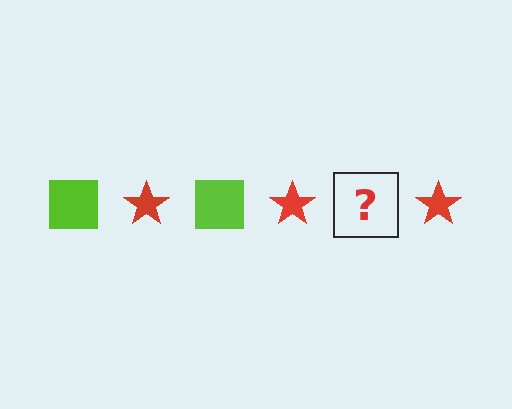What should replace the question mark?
The question mark should be replaced with a lime square.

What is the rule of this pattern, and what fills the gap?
The rule is that the pattern alternates between lime square and red star. The gap should be filled with a lime square.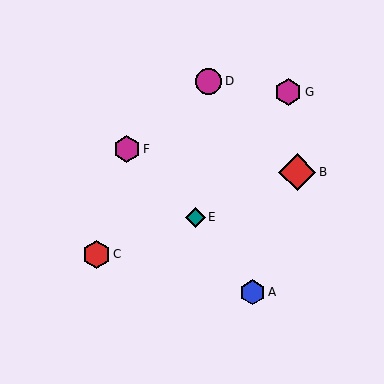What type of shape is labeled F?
Shape F is a magenta hexagon.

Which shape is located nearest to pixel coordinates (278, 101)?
The magenta hexagon (labeled G) at (288, 92) is nearest to that location.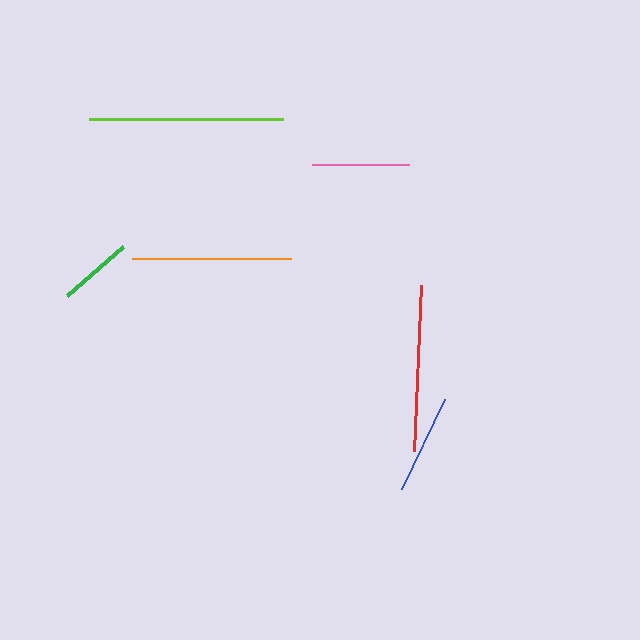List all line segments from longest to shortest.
From longest to shortest: lime, red, orange, blue, pink, green.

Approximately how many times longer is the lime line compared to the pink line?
The lime line is approximately 2.0 times the length of the pink line.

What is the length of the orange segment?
The orange segment is approximately 159 pixels long.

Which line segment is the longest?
The lime line is the longest at approximately 194 pixels.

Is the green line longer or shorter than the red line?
The red line is longer than the green line.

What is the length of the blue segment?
The blue segment is approximately 99 pixels long.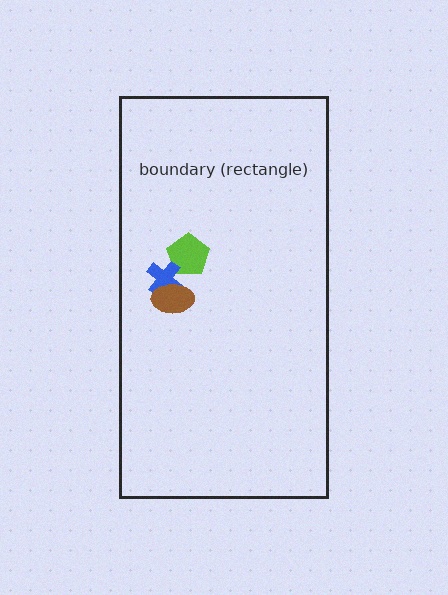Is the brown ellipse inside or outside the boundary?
Inside.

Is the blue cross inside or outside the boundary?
Inside.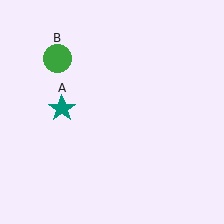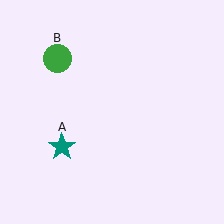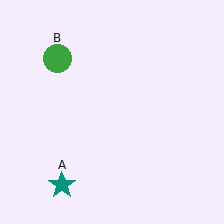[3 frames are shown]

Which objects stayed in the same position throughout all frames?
Green circle (object B) remained stationary.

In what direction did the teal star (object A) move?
The teal star (object A) moved down.